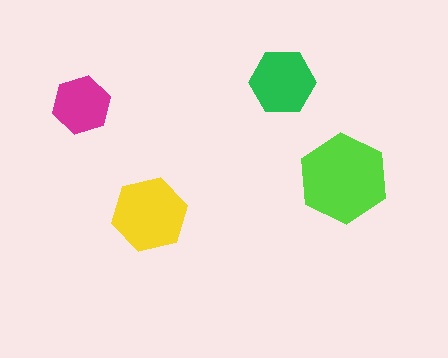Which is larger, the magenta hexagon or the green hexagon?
The green one.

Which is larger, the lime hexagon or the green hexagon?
The lime one.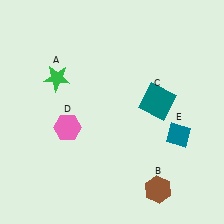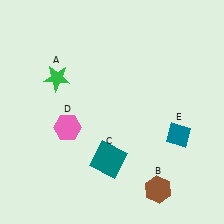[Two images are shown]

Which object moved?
The teal square (C) moved down.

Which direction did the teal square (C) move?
The teal square (C) moved down.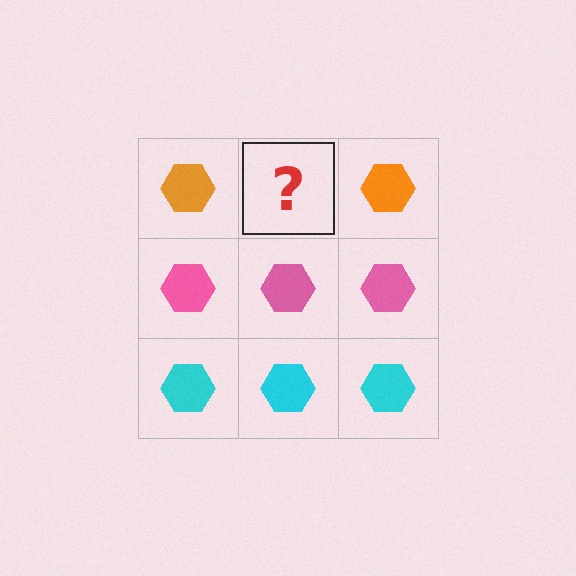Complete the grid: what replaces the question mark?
The question mark should be replaced with an orange hexagon.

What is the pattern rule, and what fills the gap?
The rule is that each row has a consistent color. The gap should be filled with an orange hexagon.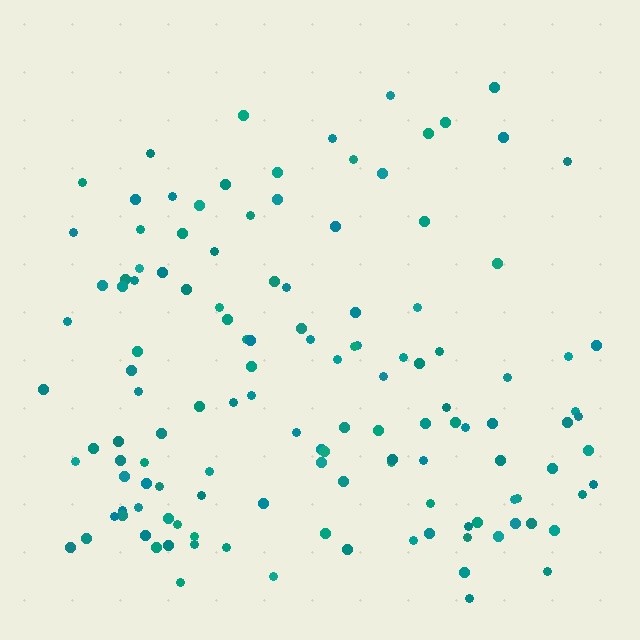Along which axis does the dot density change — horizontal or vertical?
Vertical.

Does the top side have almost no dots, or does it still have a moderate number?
Still a moderate number, just noticeably fewer than the bottom.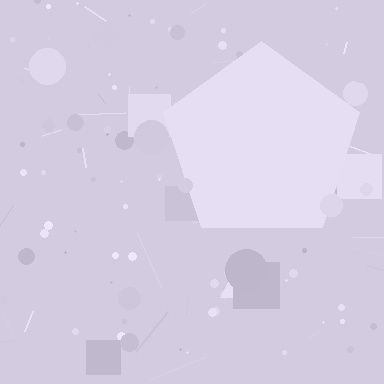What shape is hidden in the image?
A pentagon is hidden in the image.